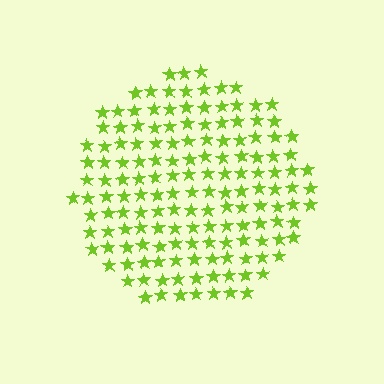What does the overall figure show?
The overall figure shows a circle.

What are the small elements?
The small elements are stars.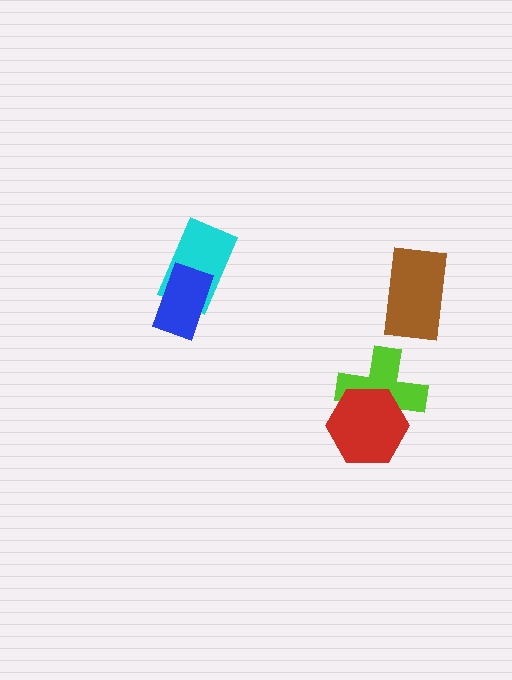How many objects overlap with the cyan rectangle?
1 object overlaps with the cyan rectangle.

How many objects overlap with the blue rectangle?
1 object overlaps with the blue rectangle.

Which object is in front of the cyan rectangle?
The blue rectangle is in front of the cyan rectangle.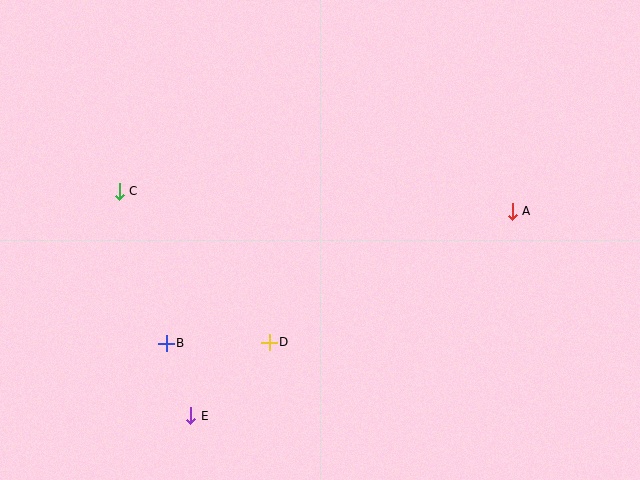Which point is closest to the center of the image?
Point D at (269, 342) is closest to the center.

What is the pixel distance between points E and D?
The distance between E and D is 107 pixels.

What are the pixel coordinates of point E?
Point E is at (191, 416).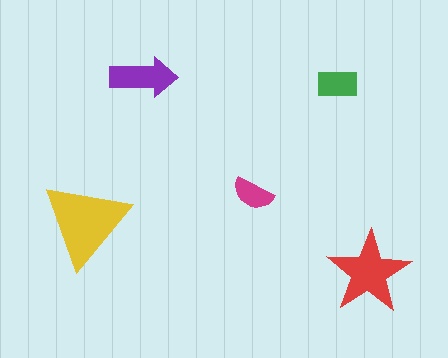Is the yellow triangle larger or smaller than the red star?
Larger.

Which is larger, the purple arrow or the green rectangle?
The purple arrow.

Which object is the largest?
The yellow triangle.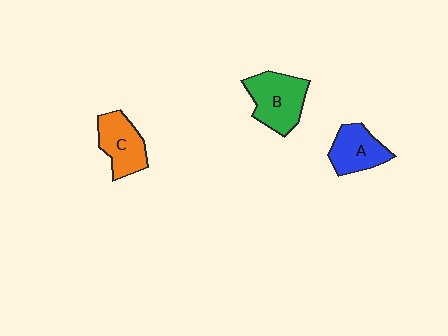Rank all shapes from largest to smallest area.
From largest to smallest: B (green), C (orange), A (blue).